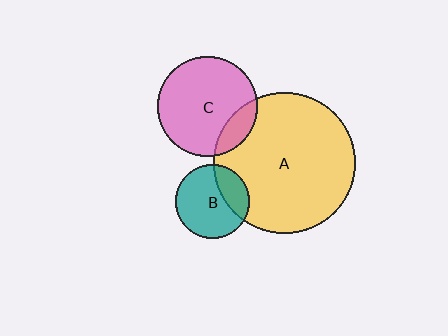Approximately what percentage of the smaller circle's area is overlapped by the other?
Approximately 15%.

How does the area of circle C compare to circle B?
Approximately 1.8 times.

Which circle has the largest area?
Circle A (yellow).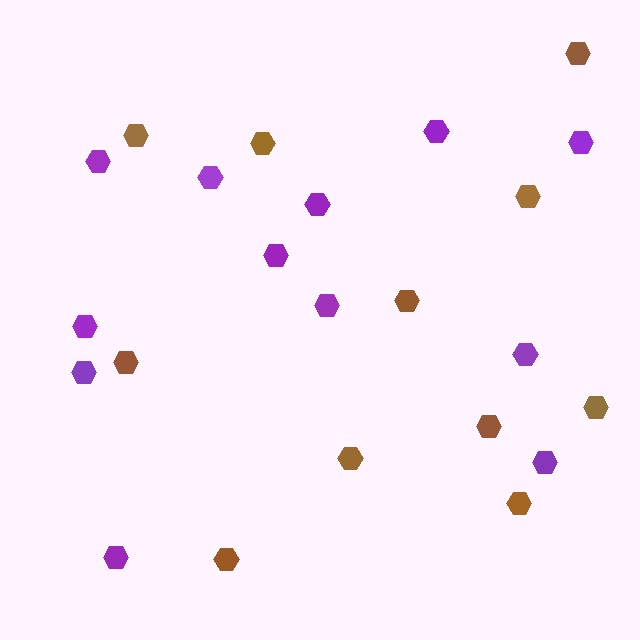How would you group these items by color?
There are 2 groups: one group of purple hexagons (12) and one group of brown hexagons (11).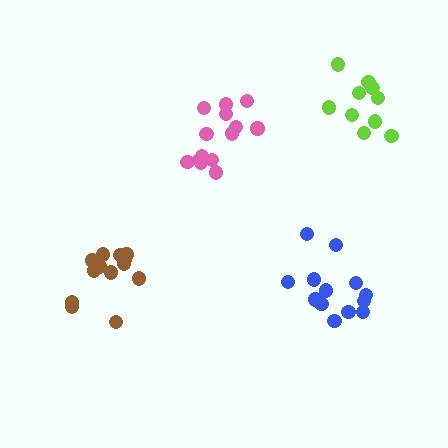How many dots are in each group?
Group 1: 13 dots, Group 2: 14 dots, Group 3: 10 dots, Group 4: 13 dots (50 total).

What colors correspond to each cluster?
The clusters are colored: blue, pink, lime, brown.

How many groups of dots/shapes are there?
There are 4 groups.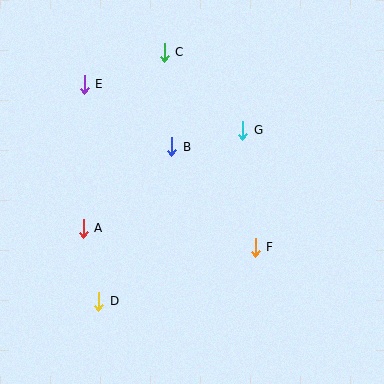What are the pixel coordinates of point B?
Point B is at (172, 147).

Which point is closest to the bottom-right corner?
Point F is closest to the bottom-right corner.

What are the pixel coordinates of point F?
Point F is at (255, 247).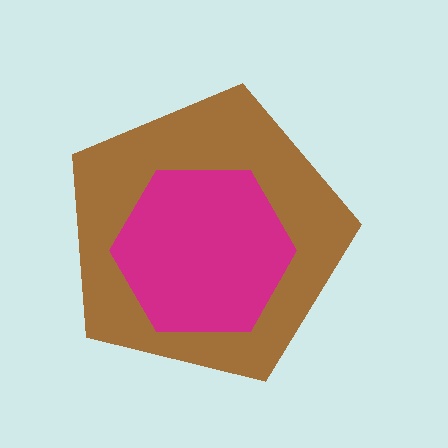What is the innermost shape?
The magenta hexagon.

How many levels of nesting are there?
2.